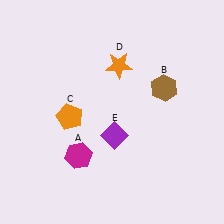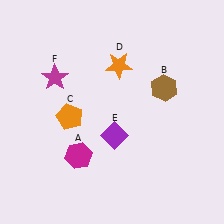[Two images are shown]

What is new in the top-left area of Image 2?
A magenta star (F) was added in the top-left area of Image 2.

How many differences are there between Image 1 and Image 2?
There is 1 difference between the two images.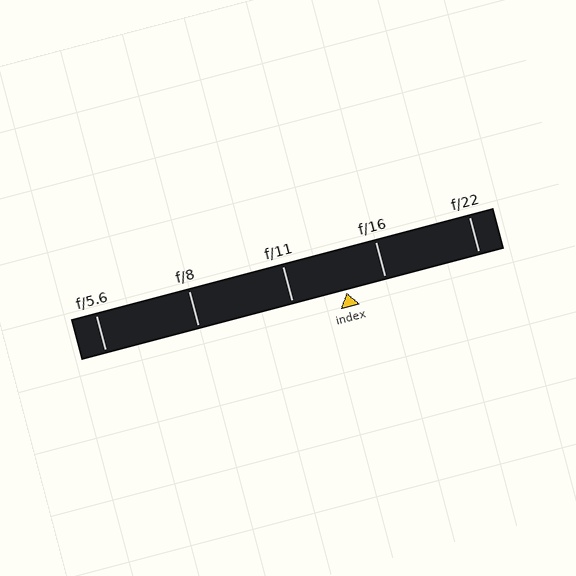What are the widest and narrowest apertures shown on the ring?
The widest aperture shown is f/5.6 and the narrowest is f/22.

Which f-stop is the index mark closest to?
The index mark is closest to f/16.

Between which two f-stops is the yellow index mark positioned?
The index mark is between f/11 and f/16.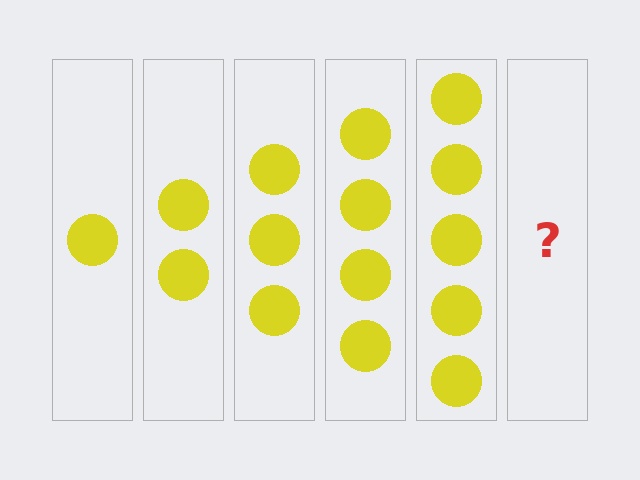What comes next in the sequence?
The next element should be 6 circles.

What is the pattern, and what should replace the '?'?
The pattern is that each step adds one more circle. The '?' should be 6 circles.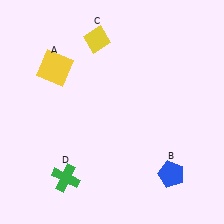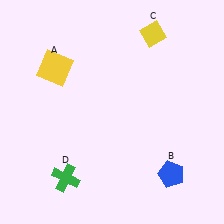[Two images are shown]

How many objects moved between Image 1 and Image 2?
1 object moved between the two images.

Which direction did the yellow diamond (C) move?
The yellow diamond (C) moved right.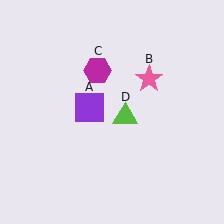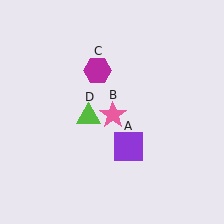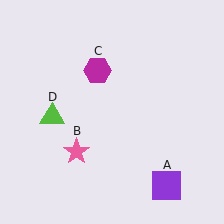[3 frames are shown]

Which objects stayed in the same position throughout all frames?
Magenta hexagon (object C) remained stationary.